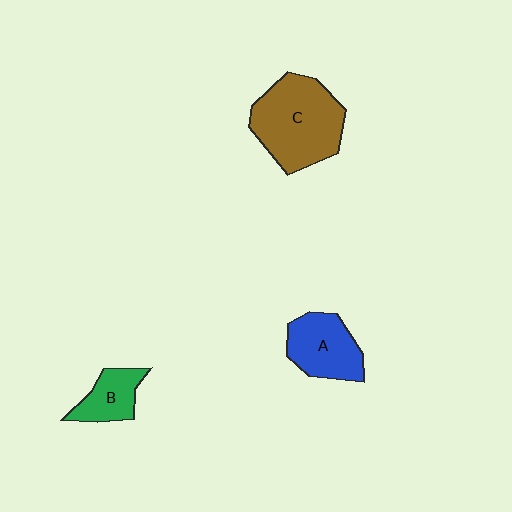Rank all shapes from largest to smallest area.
From largest to smallest: C (brown), A (blue), B (green).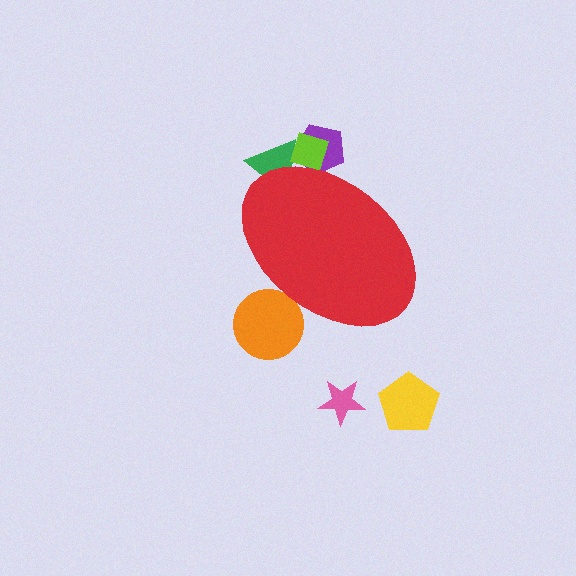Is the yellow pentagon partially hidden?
No, the yellow pentagon is fully visible.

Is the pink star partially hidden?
No, the pink star is fully visible.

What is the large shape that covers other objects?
A red ellipse.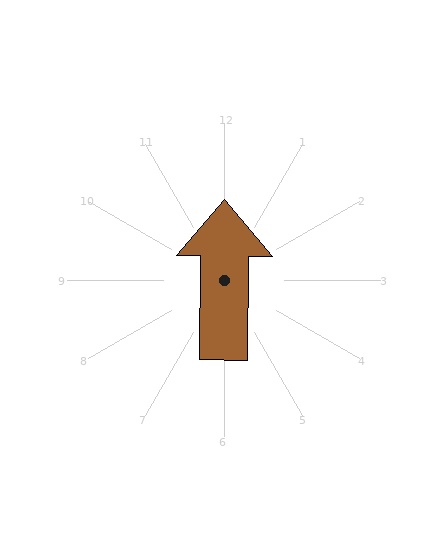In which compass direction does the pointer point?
North.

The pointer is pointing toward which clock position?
Roughly 12 o'clock.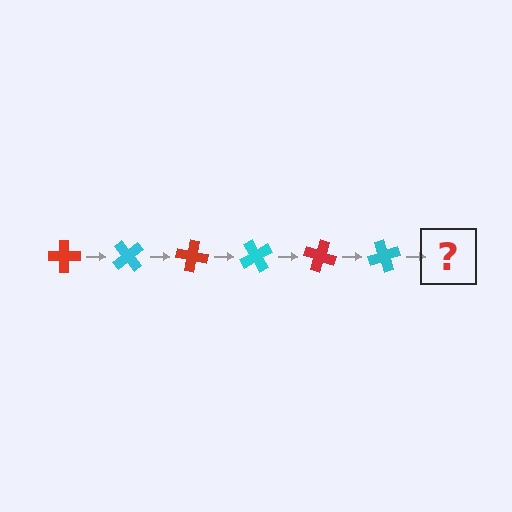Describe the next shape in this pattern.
It should be a red cross, rotated 300 degrees from the start.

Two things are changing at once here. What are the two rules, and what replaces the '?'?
The two rules are that it rotates 50 degrees each step and the color cycles through red and cyan. The '?' should be a red cross, rotated 300 degrees from the start.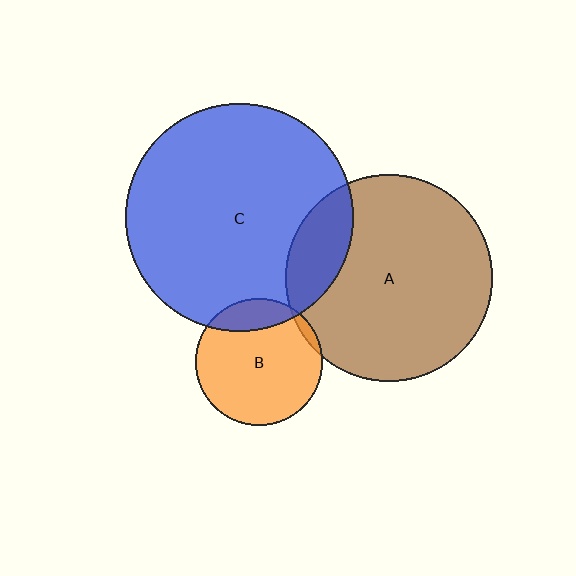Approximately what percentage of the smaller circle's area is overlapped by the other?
Approximately 15%.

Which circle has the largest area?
Circle C (blue).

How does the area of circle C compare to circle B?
Approximately 3.2 times.